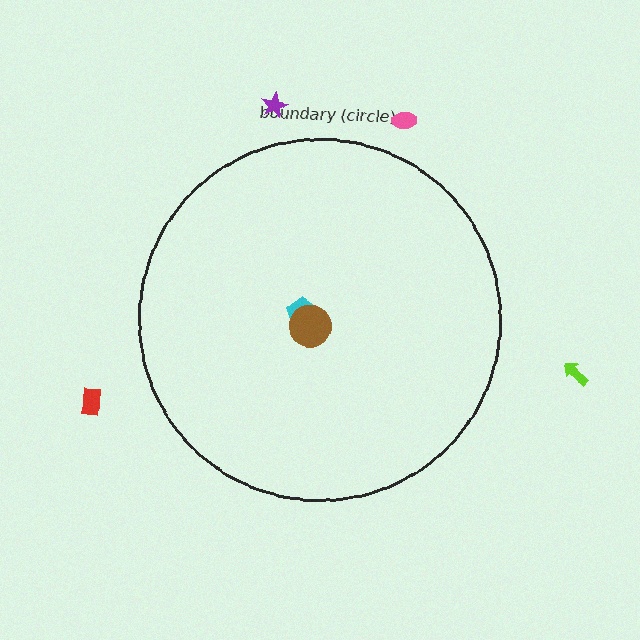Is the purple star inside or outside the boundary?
Outside.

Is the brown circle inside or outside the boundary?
Inside.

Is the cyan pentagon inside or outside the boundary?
Inside.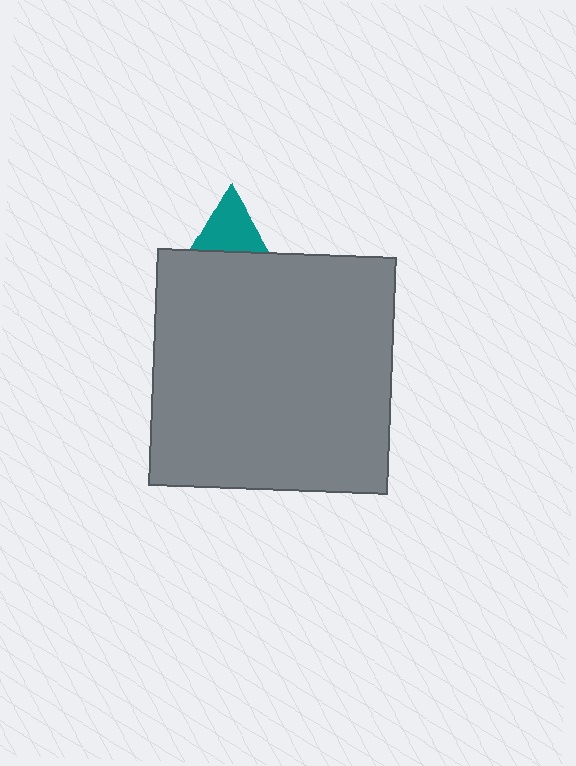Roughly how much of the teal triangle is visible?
A small part of it is visible (roughly 39%).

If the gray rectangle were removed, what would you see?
You would see the complete teal triangle.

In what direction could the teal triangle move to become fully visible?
The teal triangle could move up. That would shift it out from behind the gray rectangle entirely.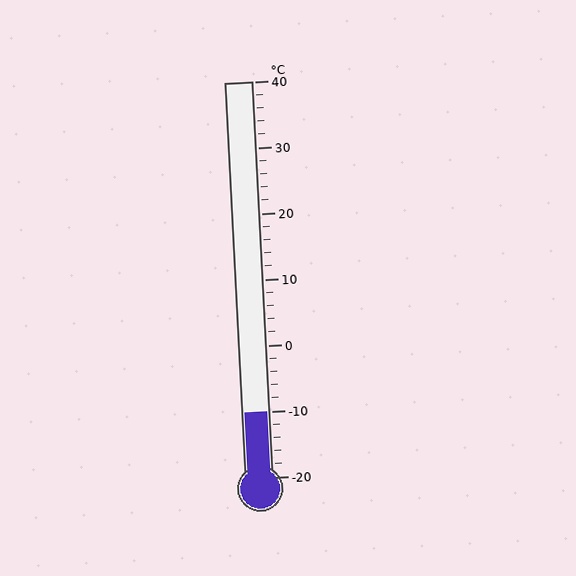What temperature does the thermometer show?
The thermometer shows approximately -10°C.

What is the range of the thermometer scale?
The thermometer scale ranges from -20°C to 40°C.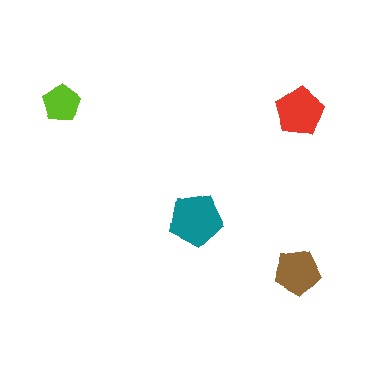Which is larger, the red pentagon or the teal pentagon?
The teal one.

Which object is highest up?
The red pentagon is topmost.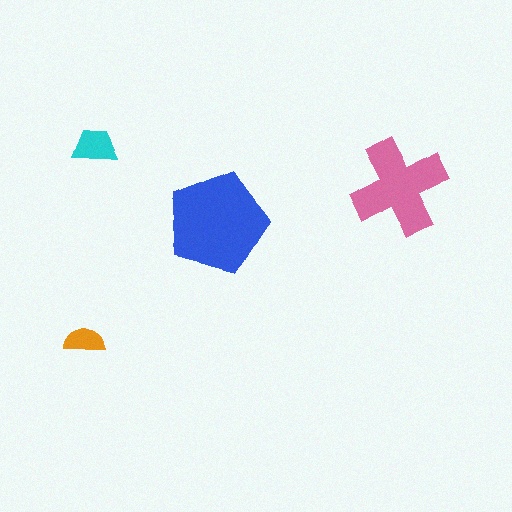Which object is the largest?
The blue pentagon.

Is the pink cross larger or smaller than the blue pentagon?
Smaller.